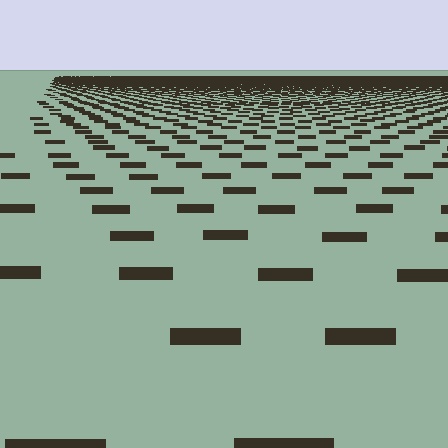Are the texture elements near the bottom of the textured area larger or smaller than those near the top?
Larger. Near the bottom, elements are closer to the viewer and appear at a bigger on-screen size.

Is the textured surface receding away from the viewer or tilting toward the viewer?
The surface is receding away from the viewer. Texture elements get smaller and denser toward the top.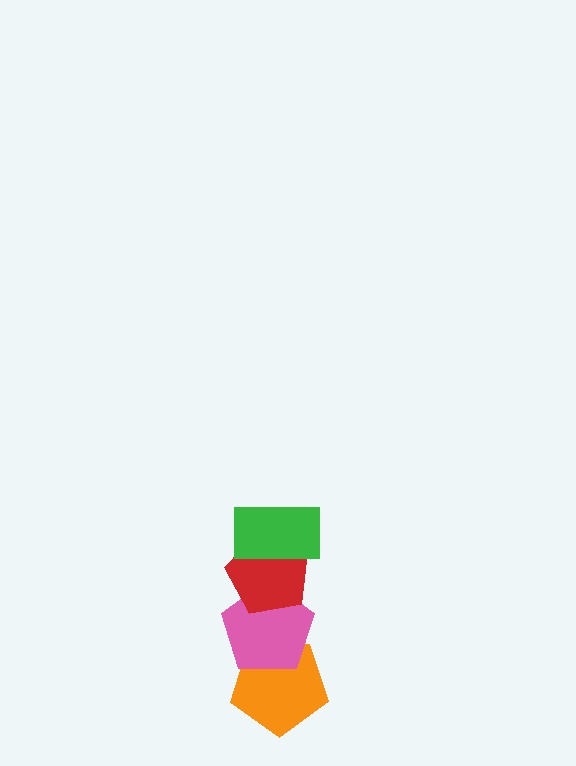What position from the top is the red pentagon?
The red pentagon is 2nd from the top.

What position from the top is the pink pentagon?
The pink pentagon is 3rd from the top.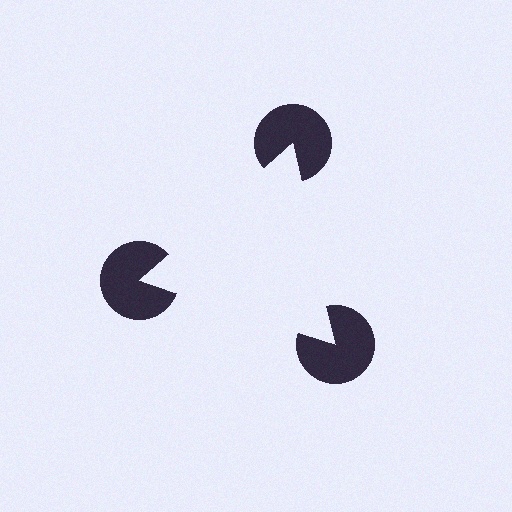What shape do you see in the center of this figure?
An illusory triangle — its edges are inferred from the aligned wedge cuts in the pac-man discs, not physically drawn.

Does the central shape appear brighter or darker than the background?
It typically appears slightly brighter than the background, even though no actual brightness change is drawn.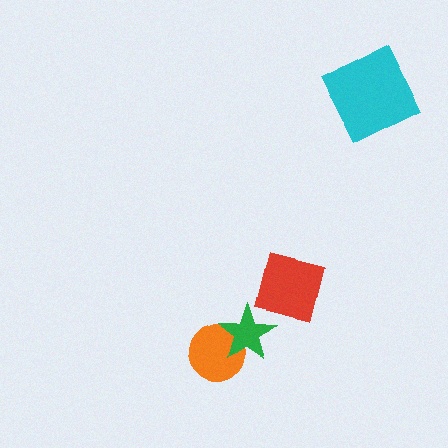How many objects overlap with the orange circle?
1 object overlaps with the orange circle.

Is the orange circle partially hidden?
Yes, it is partially covered by another shape.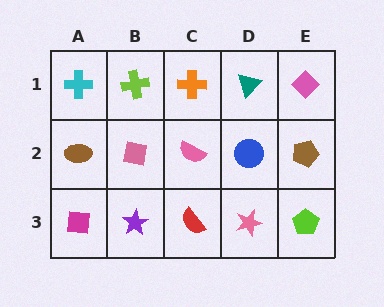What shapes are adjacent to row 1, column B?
A pink square (row 2, column B), a cyan cross (row 1, column A), an orange cross (row 1, column C).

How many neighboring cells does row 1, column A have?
2.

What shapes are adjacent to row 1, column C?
A pink semicircle (row 2, column C), a lime cross (row 1, column B), a teal triangle (row 1, column D).